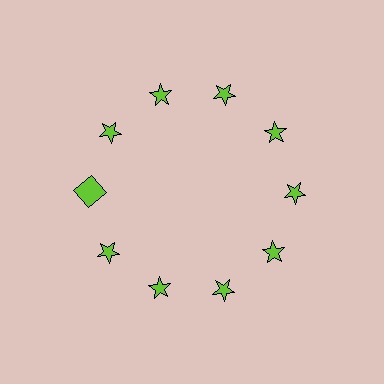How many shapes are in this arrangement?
There are 10 shapes arranged in a ring pattern.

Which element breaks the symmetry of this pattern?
The lime square at roughly the 9 o'clock position breaks the symmetry. All other shapes are lime stars.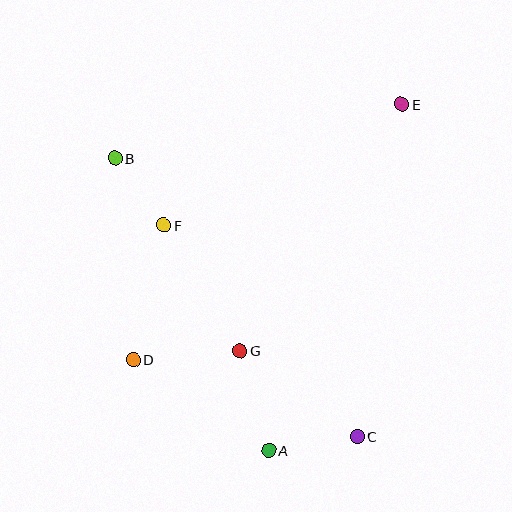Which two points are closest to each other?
Points B and F are closest to each other.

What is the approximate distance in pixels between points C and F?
The distance between C and F is approximately 287 pixels.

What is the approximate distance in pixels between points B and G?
The distance between B and G is approximately 230 pixels.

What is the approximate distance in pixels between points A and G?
The distance between A and G is approximately 104 pixels.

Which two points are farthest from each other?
Points A and E are farthest from each other.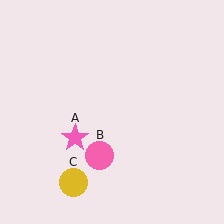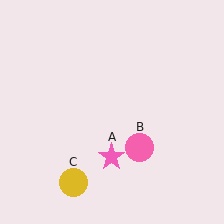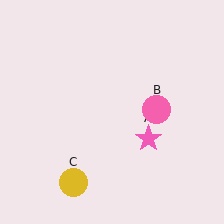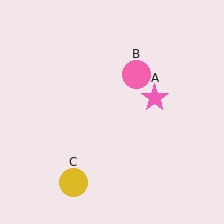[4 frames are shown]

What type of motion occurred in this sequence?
The pink star (object A), pink circle (object B) rotated counterclockwise around the center of the scene.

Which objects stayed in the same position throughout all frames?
Yellow circle (object C) remained stationary.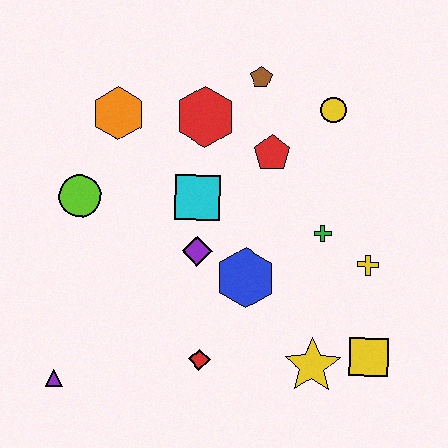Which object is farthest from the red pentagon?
The purple triangle is farthest from the red pentagon.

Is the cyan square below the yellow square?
No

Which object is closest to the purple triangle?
The red diamond is closest to the purple triangle.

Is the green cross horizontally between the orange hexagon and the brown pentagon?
No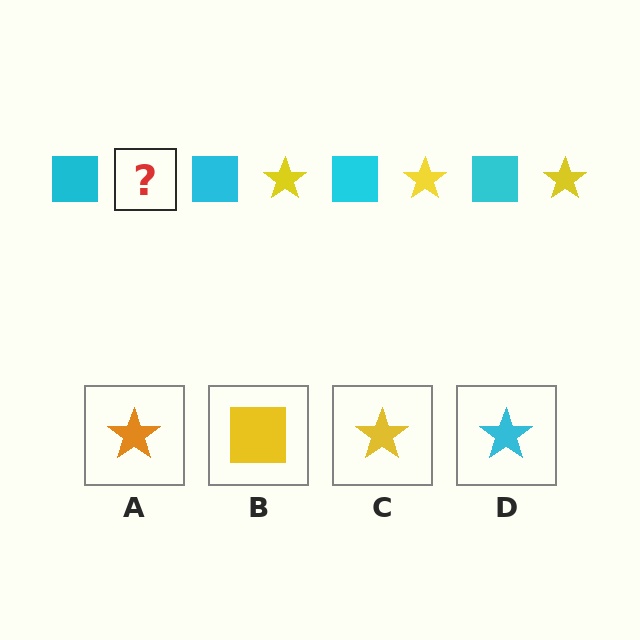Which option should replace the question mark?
Option C.